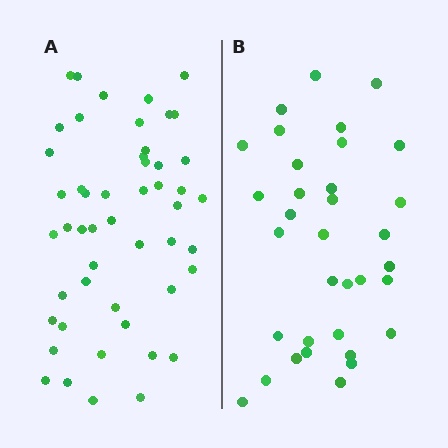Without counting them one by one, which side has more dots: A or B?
Region A (the left region) has more dots.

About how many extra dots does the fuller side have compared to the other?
Region A has approximately 15 more dots than region B.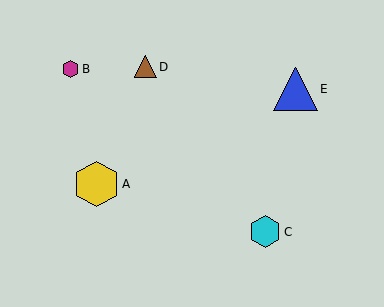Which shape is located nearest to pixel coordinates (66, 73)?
The magenta hexagon (labeled B) at (71, 69) is nearest to that location.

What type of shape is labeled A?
Shape A is a yellow hexagon.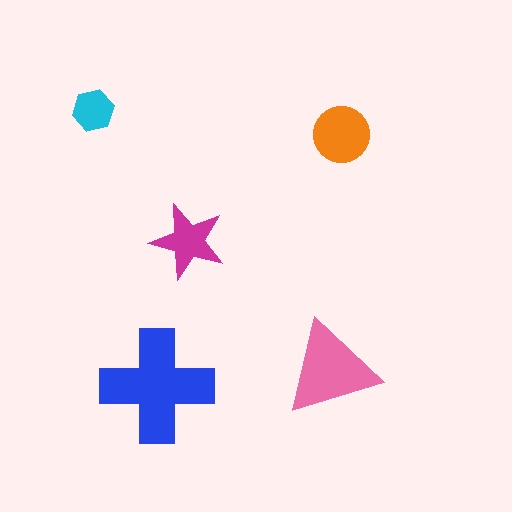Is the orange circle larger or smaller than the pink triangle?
Smaller.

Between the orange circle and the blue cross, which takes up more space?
The blue cross.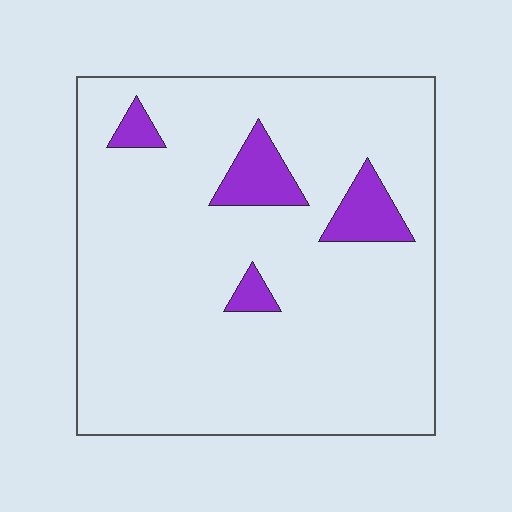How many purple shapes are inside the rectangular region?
4.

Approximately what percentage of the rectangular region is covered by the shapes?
Approximately 10%.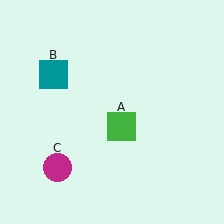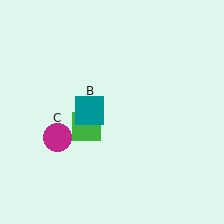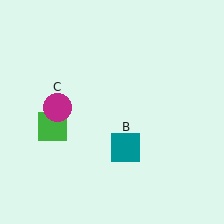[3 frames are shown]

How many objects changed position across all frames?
3 objects changed position: green square (object A), teal square (object B), magenta circle (object C).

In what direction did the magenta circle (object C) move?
The magenta circle (object C) moved up.